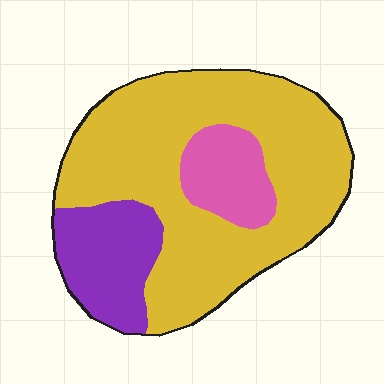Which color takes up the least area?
Pink, at roughly 15%.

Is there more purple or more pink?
Purple.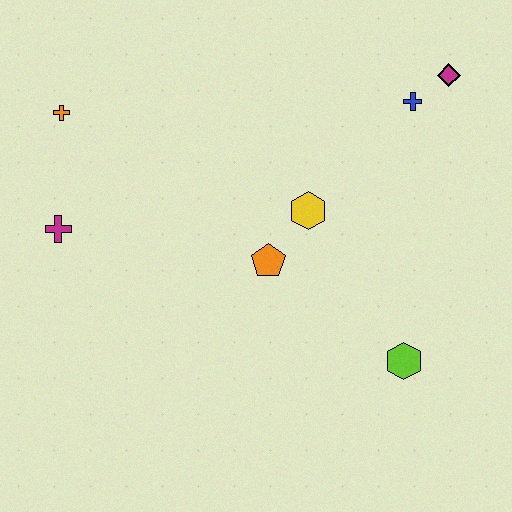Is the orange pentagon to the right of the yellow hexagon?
No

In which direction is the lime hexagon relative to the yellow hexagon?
The lime hexagon is below the yellow hexagon.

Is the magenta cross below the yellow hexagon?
Yes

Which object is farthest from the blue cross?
The magenta cross is farthest from the blue cross.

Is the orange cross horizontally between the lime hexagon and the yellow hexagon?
No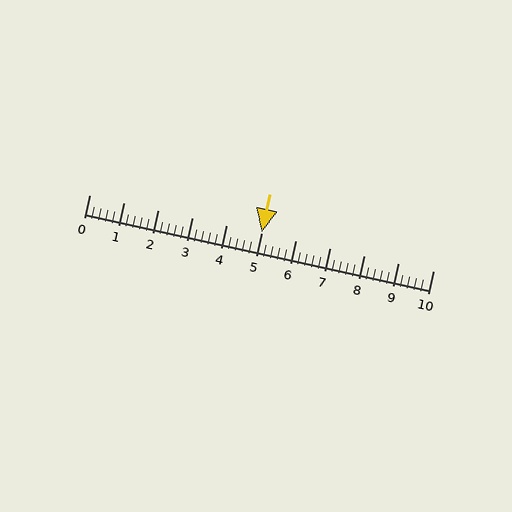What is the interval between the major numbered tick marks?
The major tick marks are spaced 1 units apart.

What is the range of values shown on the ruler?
The ruler shows values from 0 to 10.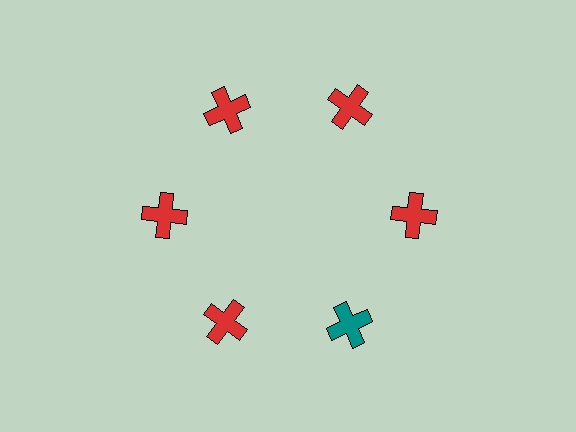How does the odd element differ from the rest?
It has a different color: teal instead of red.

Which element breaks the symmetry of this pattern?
The teal cross at roughly the 5 o'clock position breaks the symmetry. All other shapes are red crosses.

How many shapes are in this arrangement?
There are 6 shapes arranged in a ring pattern.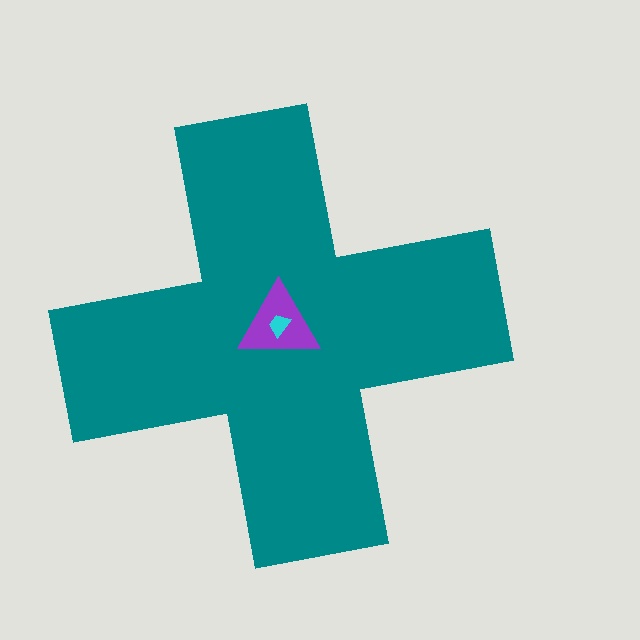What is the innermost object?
The cyan trapezoid.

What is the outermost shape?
The teal cross.